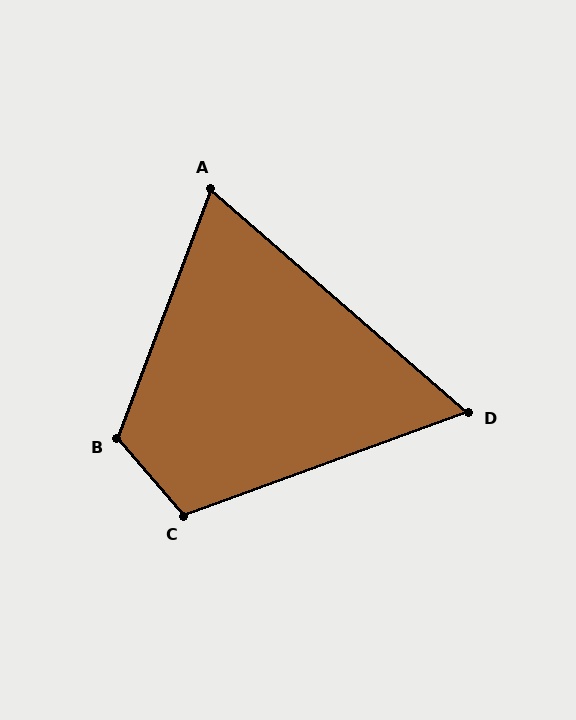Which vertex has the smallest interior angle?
D, at approximately 61 degrees.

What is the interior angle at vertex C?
Approximately 111 degrees (obtuse).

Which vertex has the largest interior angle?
B, at approximately 119 degrees.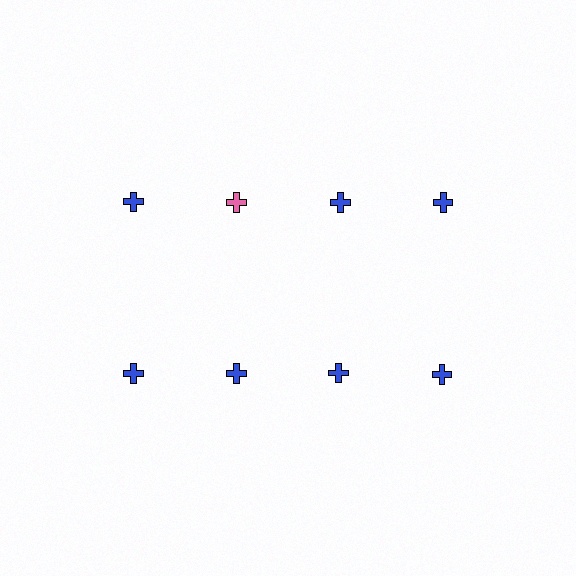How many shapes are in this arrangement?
There are 8 shapes arranged in a grid pattern.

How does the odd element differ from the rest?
It has a different color: pink instead of blue.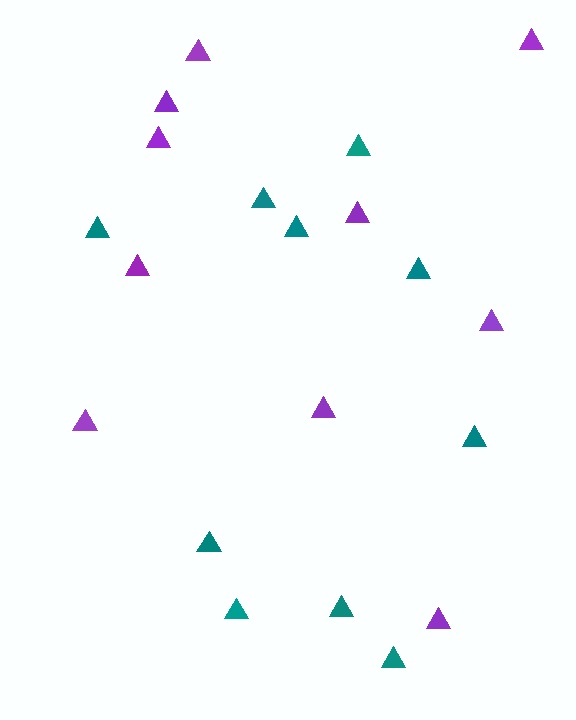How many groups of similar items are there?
There are 2 groups: one group of purple triangles (10) and one group of teal triangles (10).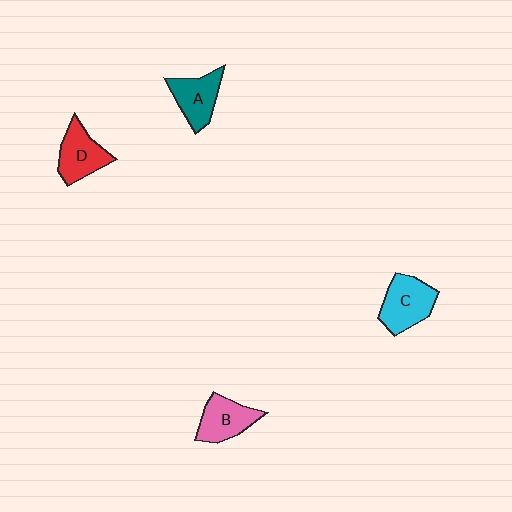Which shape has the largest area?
Shape C (cyan).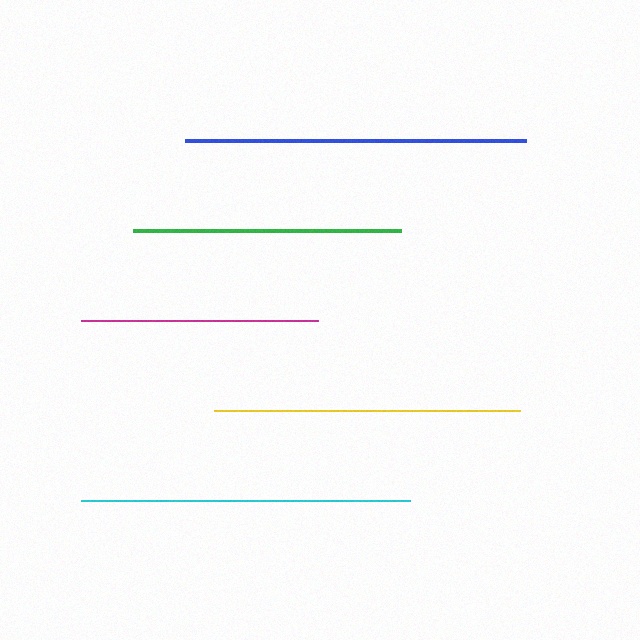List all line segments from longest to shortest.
From longest to shortest: blue, cyan, yellow, green, magenta.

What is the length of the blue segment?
The blue segment is approximately 341 pixels long.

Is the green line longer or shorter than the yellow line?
The yellow line is longer than the green line.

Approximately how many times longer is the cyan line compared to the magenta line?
The cyan line is approximately 1.4 times the length of the magenta line.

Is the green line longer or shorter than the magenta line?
The green line is longer than the magenta line.